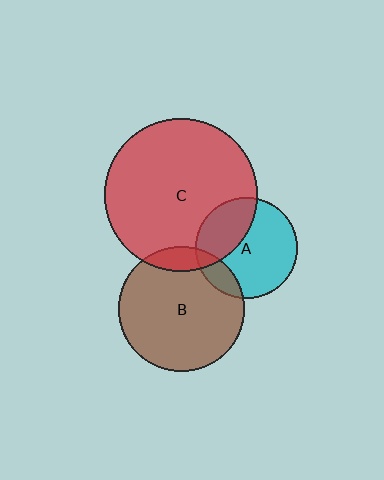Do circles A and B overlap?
Yes.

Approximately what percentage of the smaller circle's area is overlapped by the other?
Approximately 15%.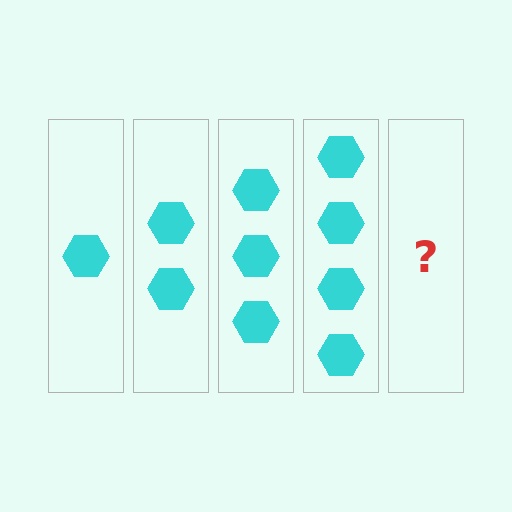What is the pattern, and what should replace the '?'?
The pattern is that each step adds one more hexagon. The '?' should be 5 hexagons.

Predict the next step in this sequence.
The next step is 5 hexagons.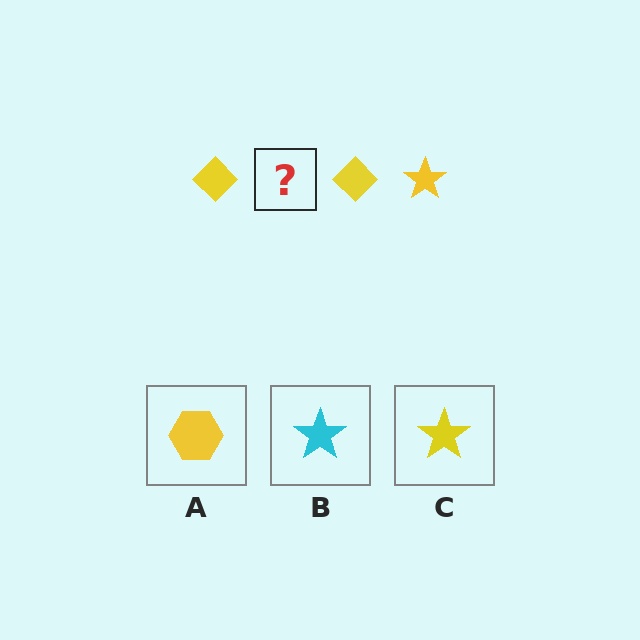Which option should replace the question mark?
Option C.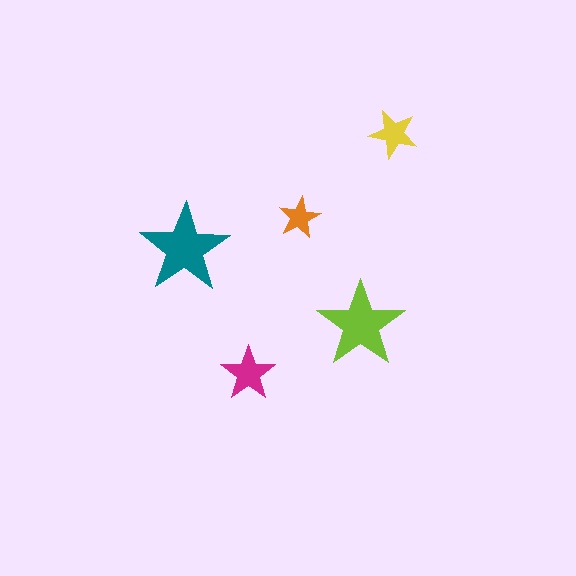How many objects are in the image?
There are 5 objects in the image.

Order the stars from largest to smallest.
the teal one, the lime one, the magenta one, the yellow one, the orange one.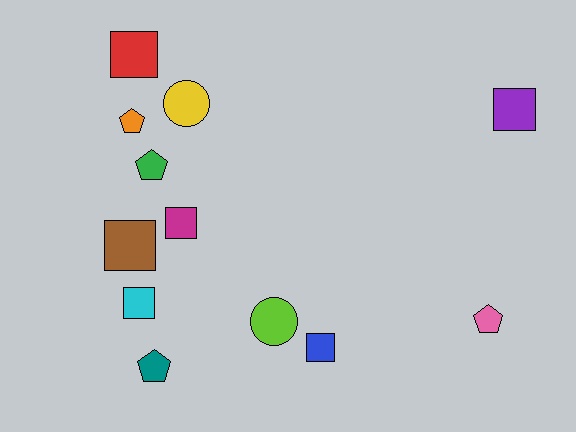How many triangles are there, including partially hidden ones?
There are no triangles.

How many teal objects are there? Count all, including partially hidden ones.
There is 1 teal object.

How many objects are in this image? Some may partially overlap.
There are 12 objects.